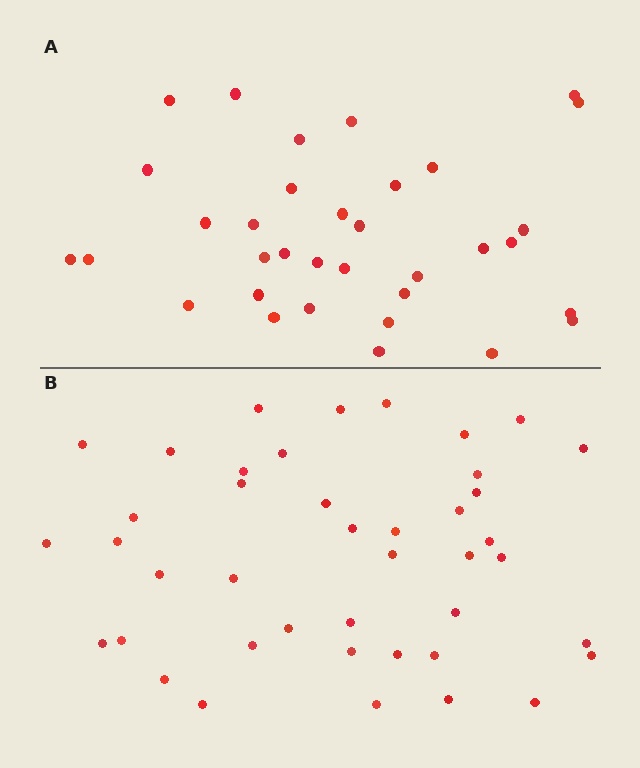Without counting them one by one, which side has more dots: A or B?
Region B (the bottom region) has more dots.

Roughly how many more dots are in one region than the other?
Region B has roughly 8 or so more dots than region A.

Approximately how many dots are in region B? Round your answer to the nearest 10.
About 40 dots. (The exact count is 42, which rounds to 40.)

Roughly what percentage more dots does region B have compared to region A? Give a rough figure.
About 25% more.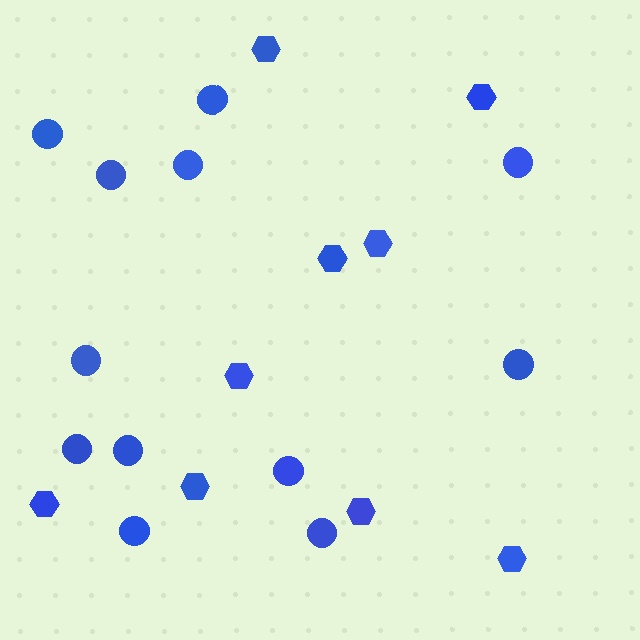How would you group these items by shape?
There are 2 groups: one group of circles (12) and one group of hexagons (9).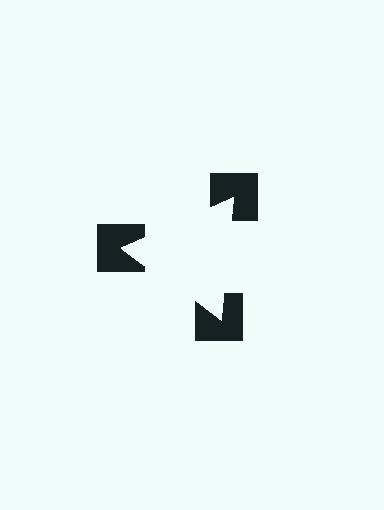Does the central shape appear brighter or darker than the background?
It typically appears slightly brighter than the background, even though no actual brightness change is drawn.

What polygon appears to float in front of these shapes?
An illusory triangle — its edges are inferred from the aligned wedge cuts in the notched squares, not physically drawn.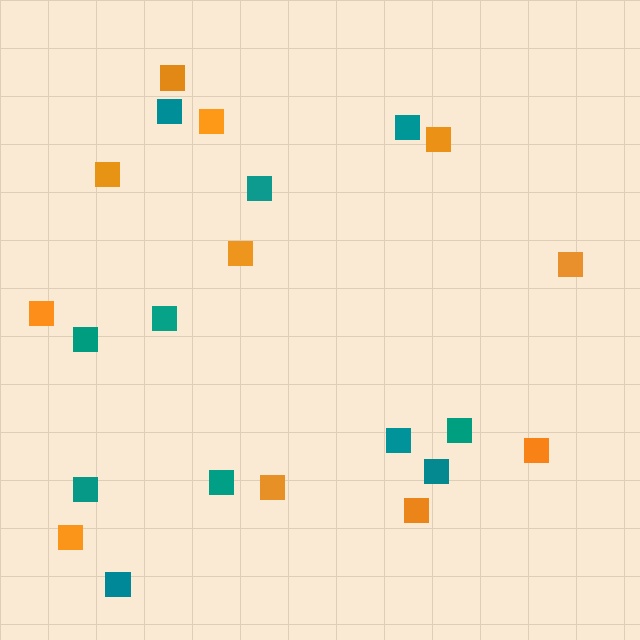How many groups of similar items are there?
There are 2 groups: one group of orange squares (11) and one group of teal squares (11).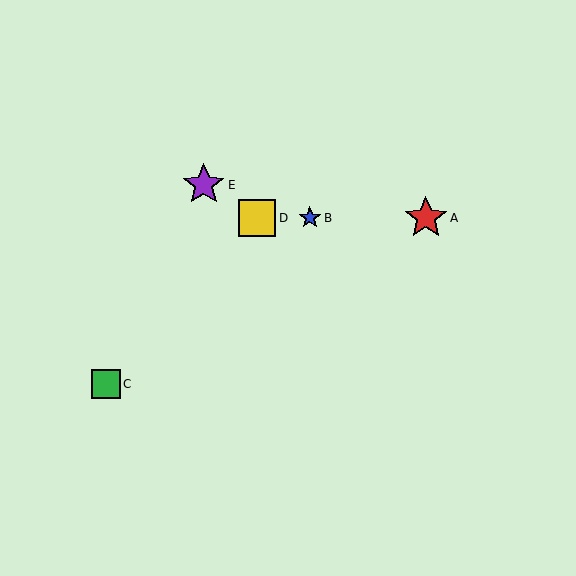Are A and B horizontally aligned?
Yes, both are at y≈218.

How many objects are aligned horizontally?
3 objects (A, B, D) are aligned horizontally.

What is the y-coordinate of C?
Object C is at y≈384.